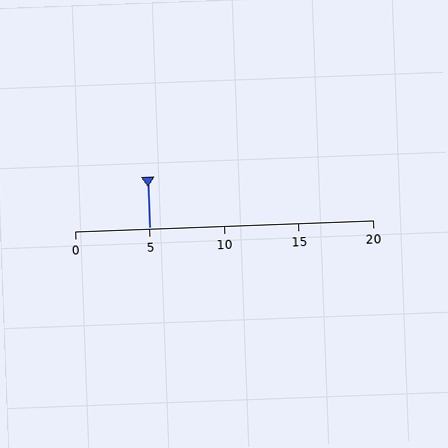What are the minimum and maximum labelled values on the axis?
The axis runs from 0 to 20.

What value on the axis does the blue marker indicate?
The marker indicates approximately 5.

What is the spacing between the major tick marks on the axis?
The major ticks are spaced 5 apart.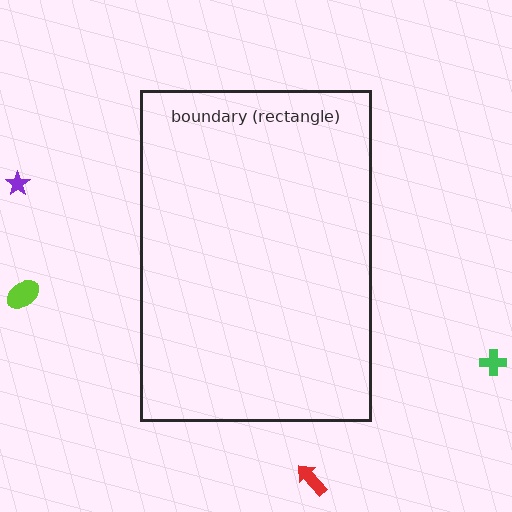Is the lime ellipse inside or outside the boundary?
Outside.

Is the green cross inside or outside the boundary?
Outside.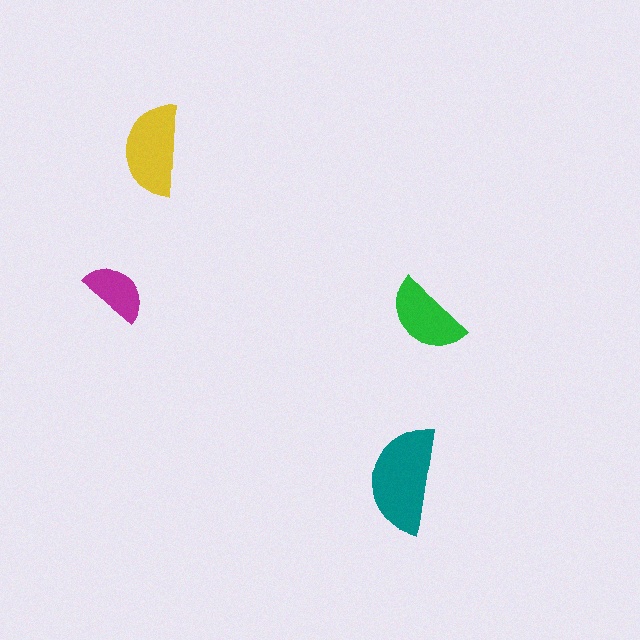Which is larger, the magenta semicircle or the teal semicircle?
The teal one.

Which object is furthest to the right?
The green semicircle is rightmost.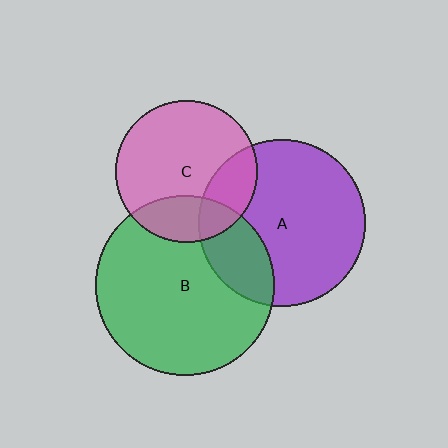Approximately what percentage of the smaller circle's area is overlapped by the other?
Approximately 20%.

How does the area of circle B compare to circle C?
Approximately 1.6 times.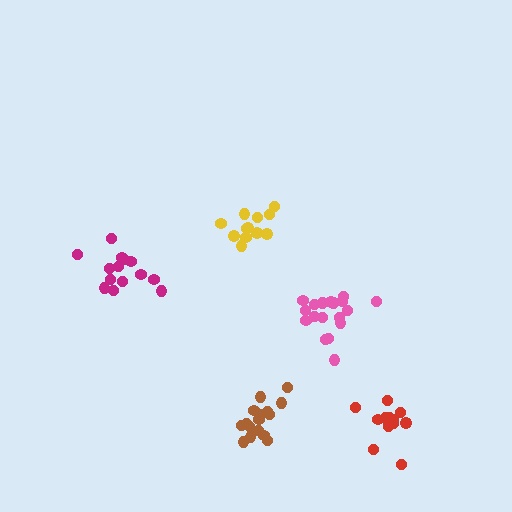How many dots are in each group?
Group 1: 14 dots, Group 2: 18 dots, Group 3: 12 dots, Group 4: 12 dots, Group 5: 16 dots (72 total).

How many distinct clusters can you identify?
There are 5 distinct clusters.